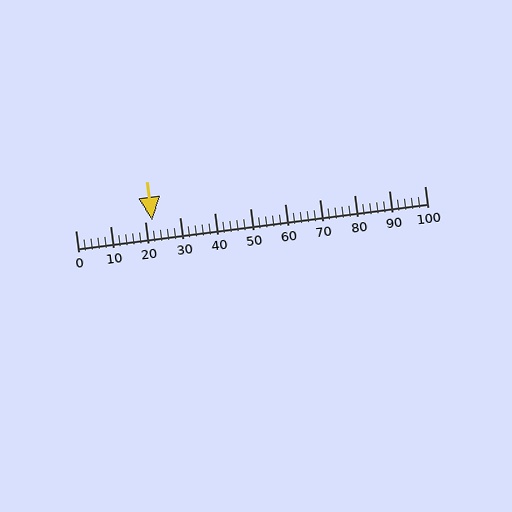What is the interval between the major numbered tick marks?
The major tick marks are spaced 10 units apart.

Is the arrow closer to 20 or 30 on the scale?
The arrow is closer to 20.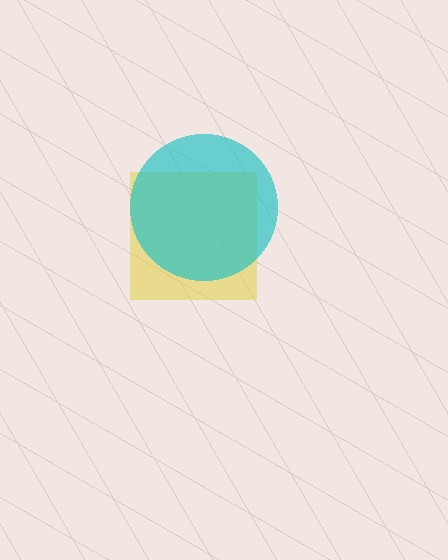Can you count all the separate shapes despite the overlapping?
Yes, there are 2 separate shapes.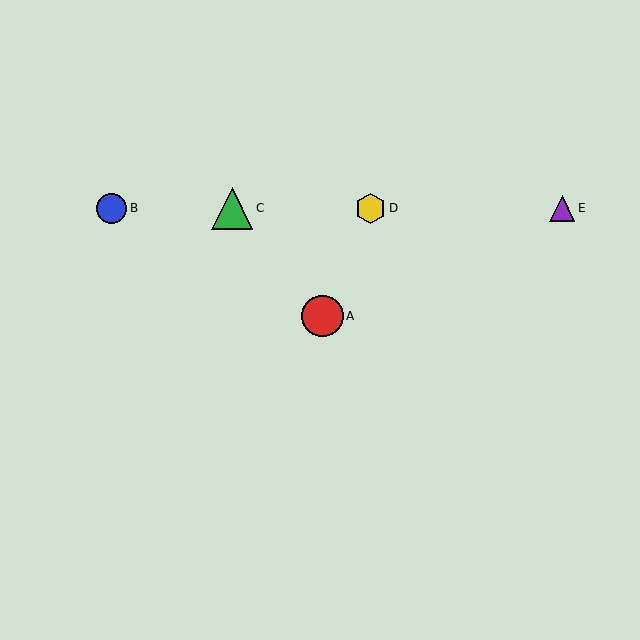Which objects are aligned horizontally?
Objects B, C, D, E are aligned horizontally.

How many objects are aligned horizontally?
4 objects (B, C, D, E) are aligned horizontally.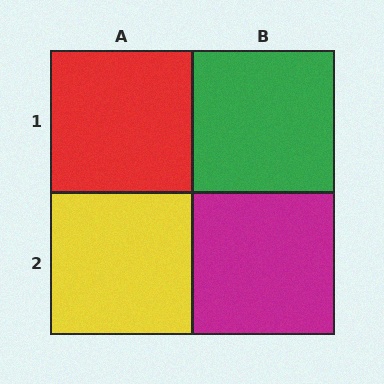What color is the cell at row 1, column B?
Green.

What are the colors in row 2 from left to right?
Yellow, magenta.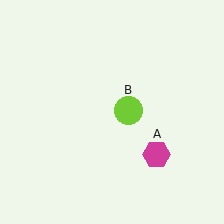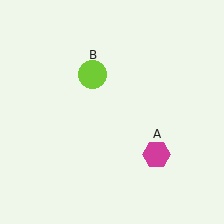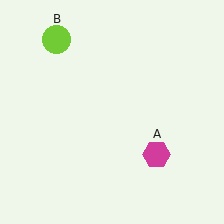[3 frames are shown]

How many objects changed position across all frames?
1 object changed position: lime circle (object B).